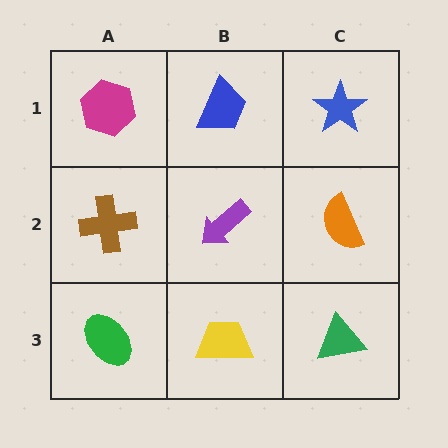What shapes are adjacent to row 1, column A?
A brown cross (row 2, column A), a blue trapezoid (row 1, column B).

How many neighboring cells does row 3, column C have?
2.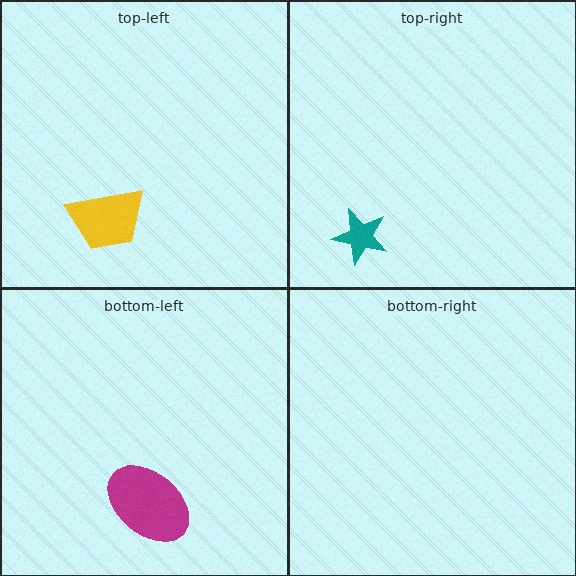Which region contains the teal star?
The top-right region.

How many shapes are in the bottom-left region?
1.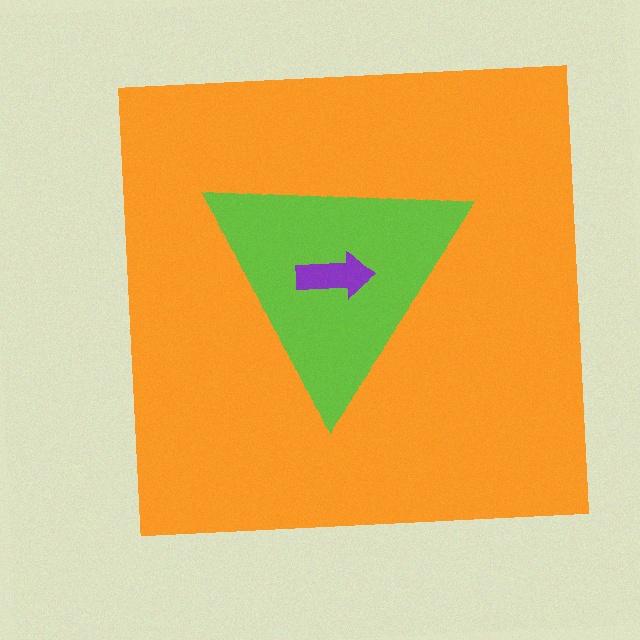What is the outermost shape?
The orange square.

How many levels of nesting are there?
3.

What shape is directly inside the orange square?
The lime triangle.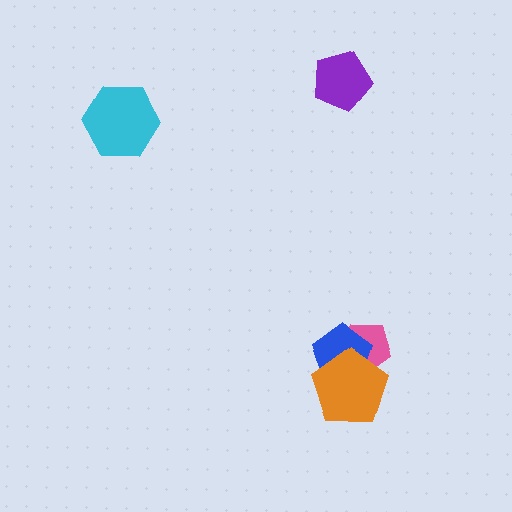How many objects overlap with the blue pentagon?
2 objects overlap with the blue pentagon.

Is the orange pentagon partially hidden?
No, no other shape covers it.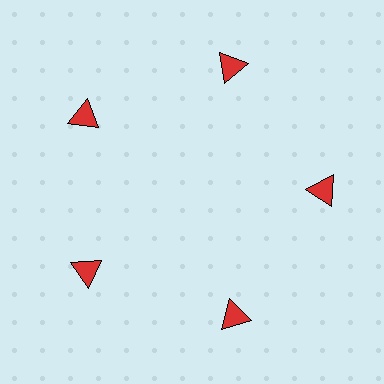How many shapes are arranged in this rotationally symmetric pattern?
There are 5 shapes, arranged in 5 groups of 1.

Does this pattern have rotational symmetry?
Yes, this pattern has 5-fold rotational symmetry. It looks the same after rotating 72 degrees around the center.